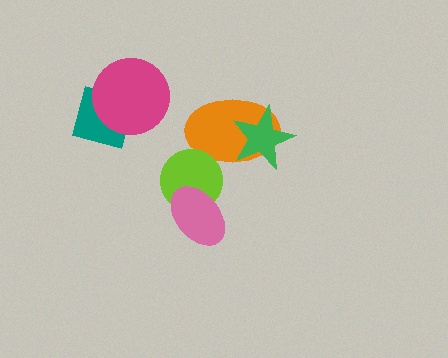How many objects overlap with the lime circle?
2 objects overlap with the lime circle.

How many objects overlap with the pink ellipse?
1 object overlaps with the pink ellipse.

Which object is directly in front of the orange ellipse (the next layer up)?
The green star is directly in front of the orange ellipse.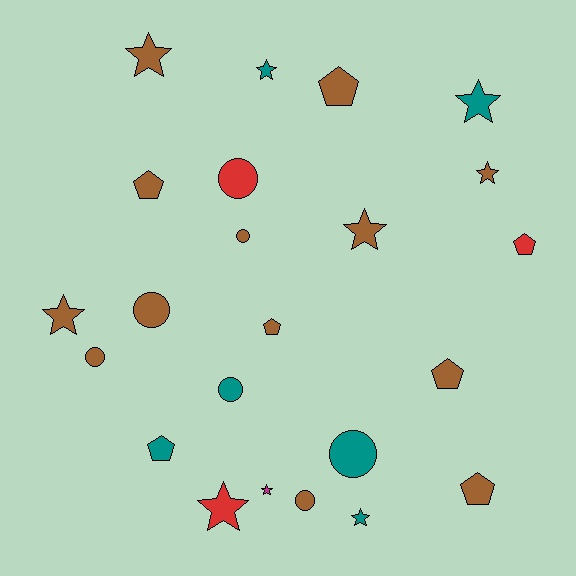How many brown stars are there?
There are 4 brown stars.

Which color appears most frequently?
Brown, with 13 objects.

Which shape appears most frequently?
Star, with 9 objects.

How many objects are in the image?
There are 23 objects.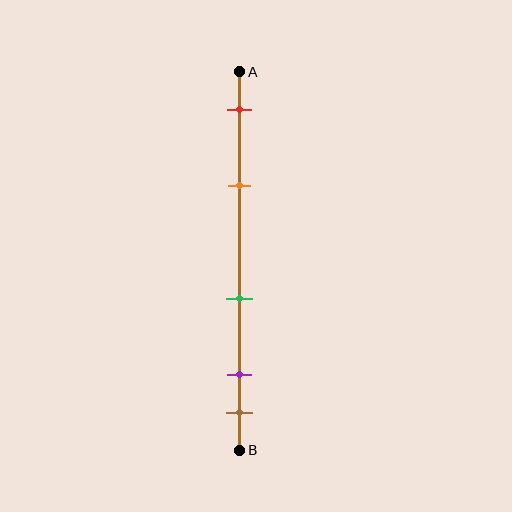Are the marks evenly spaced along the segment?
No, the marks are not evenly spaced.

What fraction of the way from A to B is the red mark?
The red mark is approximately 10% (0.1) of the way from A to B.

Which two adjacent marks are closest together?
The purple and brown marks are the closest adjacent pair.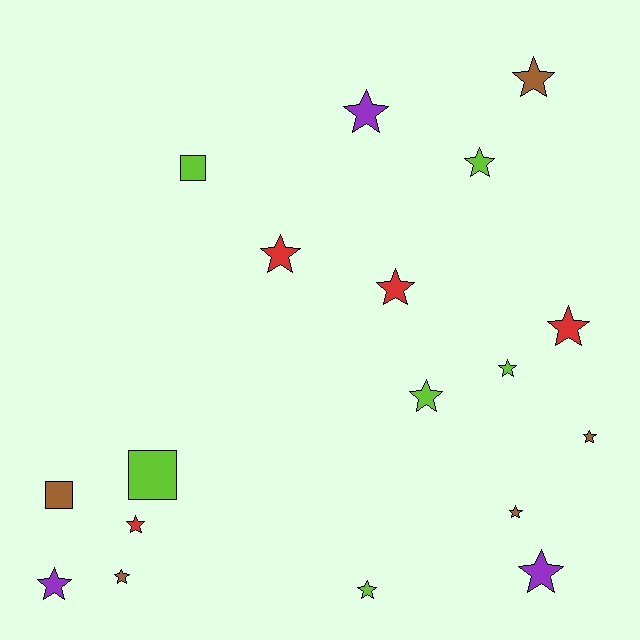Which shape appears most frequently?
Star, with 15 objects.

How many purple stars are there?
There are 3 purple stars.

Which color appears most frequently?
Lime, with 6 objects.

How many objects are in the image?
There are 18 objects.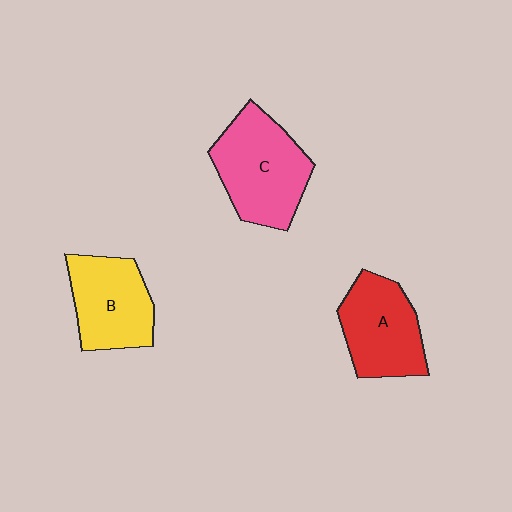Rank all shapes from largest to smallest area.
From largest to smallest: C (pink), A (red), B (yellow).